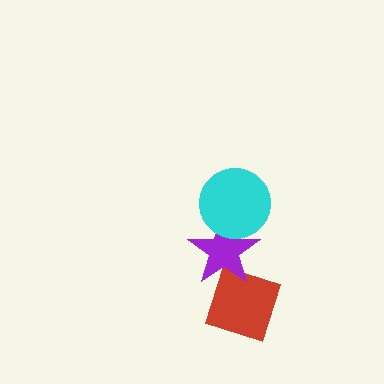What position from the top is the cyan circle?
The cyan circle is 1st from the top.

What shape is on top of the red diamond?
The purple star is on top of the red diamond.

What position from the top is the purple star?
The purple star is 2nd from the top.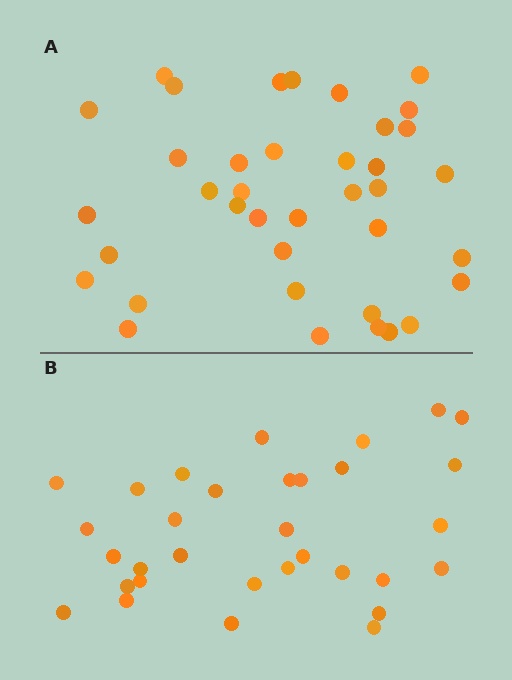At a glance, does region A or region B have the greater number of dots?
Region A (the top region) has more dots.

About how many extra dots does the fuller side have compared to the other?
Region A has about 6 more dots than region B.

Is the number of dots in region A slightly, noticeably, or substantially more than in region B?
Region A has only slightly more — the two regions are fairly close. The ratio is roughly 1.2 to 1.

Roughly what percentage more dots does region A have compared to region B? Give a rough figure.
About 20% more.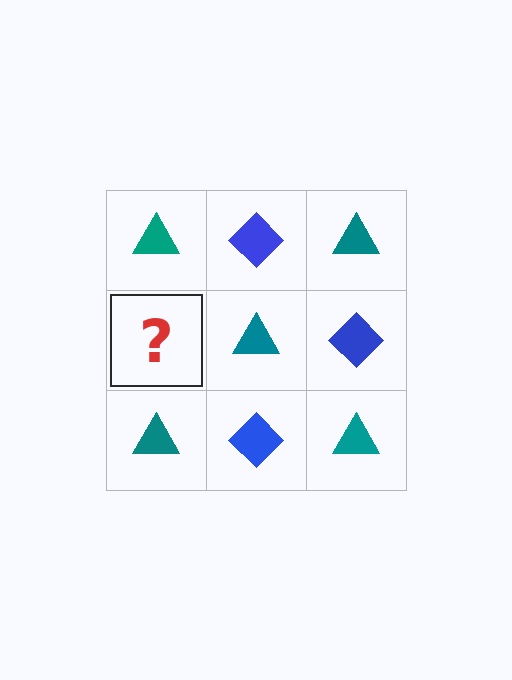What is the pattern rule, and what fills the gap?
The rule is that it alternates teal triangle and blue diamond in a checkerboard pattern. The gap should be filled with a blue diamond.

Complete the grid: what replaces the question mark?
The question mark should be replaced with a blue diamond.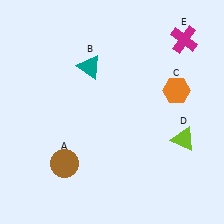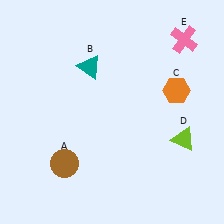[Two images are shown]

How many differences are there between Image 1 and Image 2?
There is 1 difference between the two images.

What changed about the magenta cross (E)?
In Image 1, E is magenta. In Image 2, it changed to pink.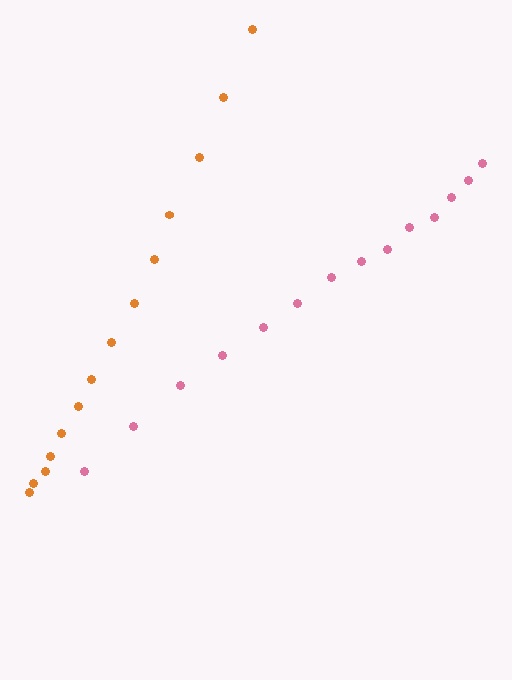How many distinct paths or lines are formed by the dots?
There are 2 distinct paths.